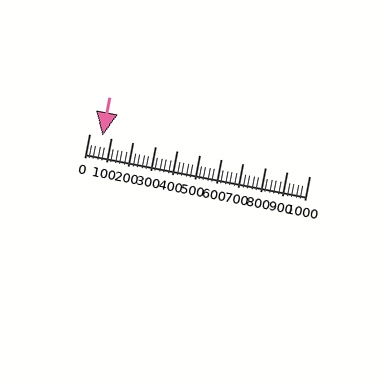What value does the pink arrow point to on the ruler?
The pink arrow points to approximately 60.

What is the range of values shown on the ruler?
The ruler shows values from 0 to 1000.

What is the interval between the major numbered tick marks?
The major tick marks are spaced 100 units apart.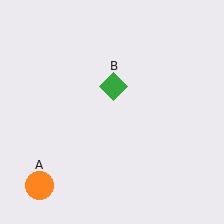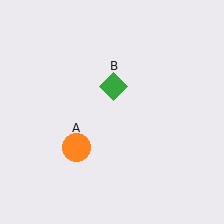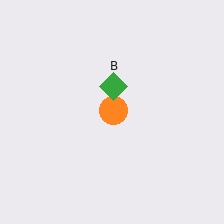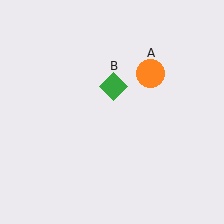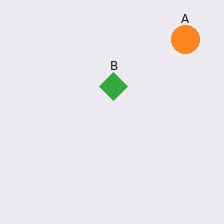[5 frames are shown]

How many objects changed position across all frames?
1 object changed position: orange circle (object A).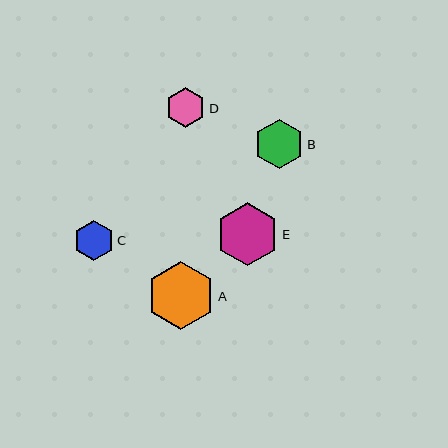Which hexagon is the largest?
Hexagon A is the largest with a size of approximately 68 pixels.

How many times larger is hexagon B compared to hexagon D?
Hexagon B is approximately 1.2 times the size of hexagon D.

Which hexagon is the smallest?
Hexagon C is the smallest with a size of approximately 40 pixels.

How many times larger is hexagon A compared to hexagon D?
Hexagon A is approximately 1.7 times the size of hexagon D.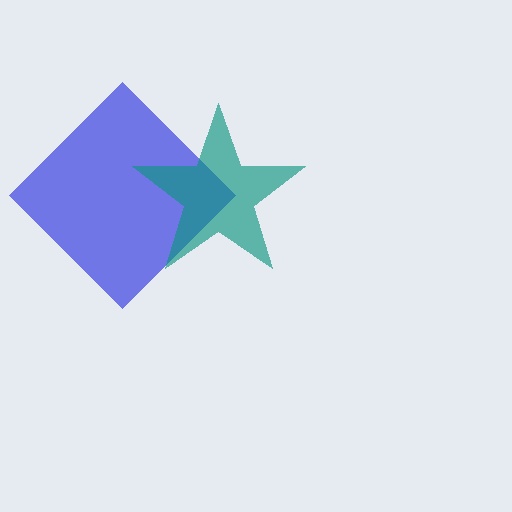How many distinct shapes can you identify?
There are 2 distinct shapes: a blue diamond, a teal star.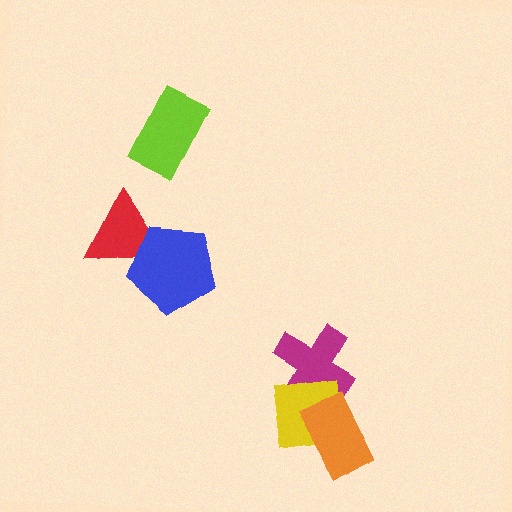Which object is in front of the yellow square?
The orange rectangle is in front of the yellow square.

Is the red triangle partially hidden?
Yes, it is partially covered by another shape.